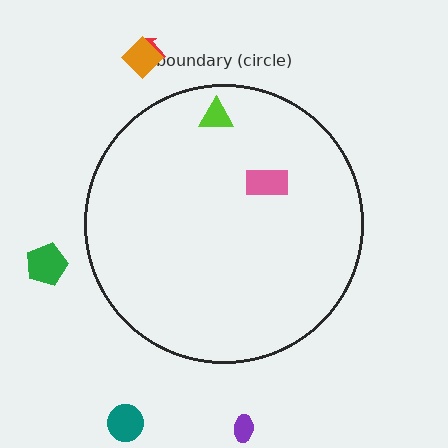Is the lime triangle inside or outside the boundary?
Inside.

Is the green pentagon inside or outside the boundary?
Outside.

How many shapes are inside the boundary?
2 inside, 5 outside.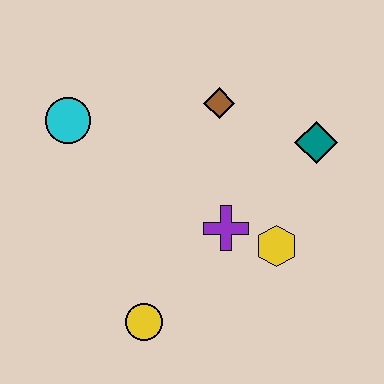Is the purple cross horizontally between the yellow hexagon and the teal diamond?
No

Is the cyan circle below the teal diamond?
No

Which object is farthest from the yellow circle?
The teal diamond is farthest from the yellow circle.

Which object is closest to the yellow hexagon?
The purple cross is closest to the yellow hexagon.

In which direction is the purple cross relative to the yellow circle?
The purple cross is above the yellow circle.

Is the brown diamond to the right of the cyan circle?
Yes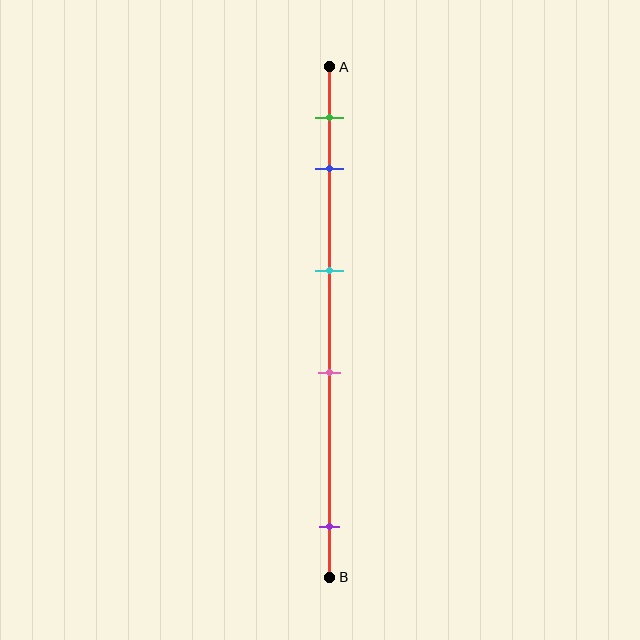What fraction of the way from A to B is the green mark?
The green mark is approximately 10% (0.1) of the way from A to B.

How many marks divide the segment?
There are 5 marks dividing the segment.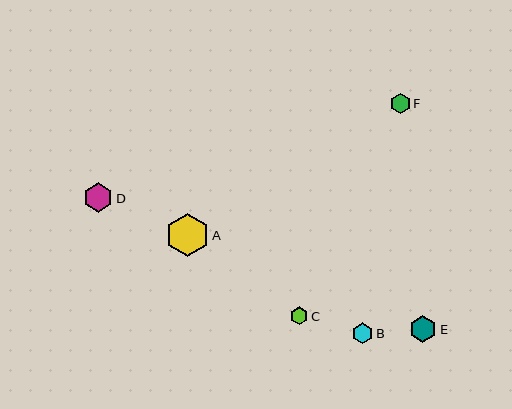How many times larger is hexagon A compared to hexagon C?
Hexagon A is approximately 2.4 times the size of hexagon C.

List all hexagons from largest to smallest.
From largest to smallest: A, D, E, B, F, C.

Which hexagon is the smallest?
Hexagon C is the smallest with a size of approximately 18 pixels.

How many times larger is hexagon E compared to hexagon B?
Hexagon E is approximately 1.3 times the size of hexagon B.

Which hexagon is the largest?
Hexagon A is the largest with a size of approximately 43 pixels.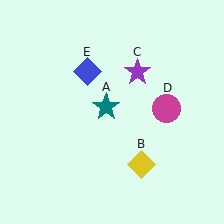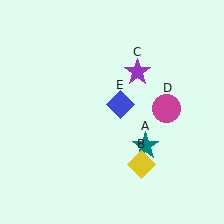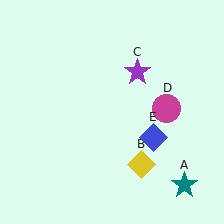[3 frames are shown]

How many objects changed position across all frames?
2 objects changed position: teal star (object A), blue diamond (object E).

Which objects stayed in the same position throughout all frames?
Yellow diamond (object B) and purple star (object C) and magenta circle (object D) remained stationary.